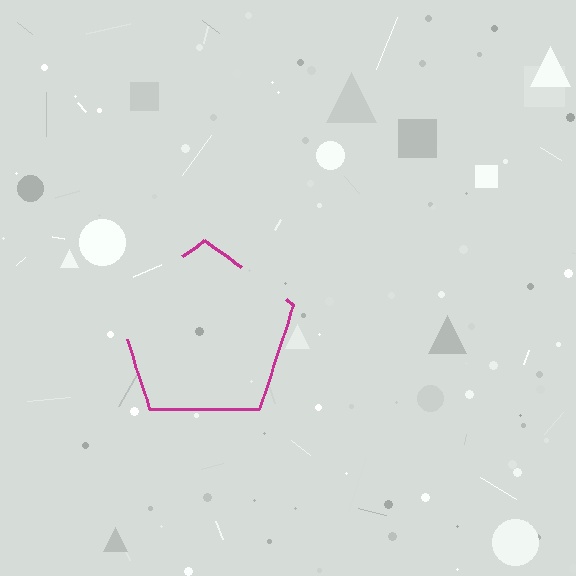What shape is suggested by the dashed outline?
The dashed outline suggests a pentagon.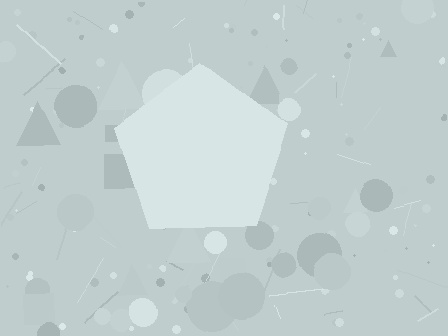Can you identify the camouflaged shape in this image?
The camouflaged shape is a pentagon.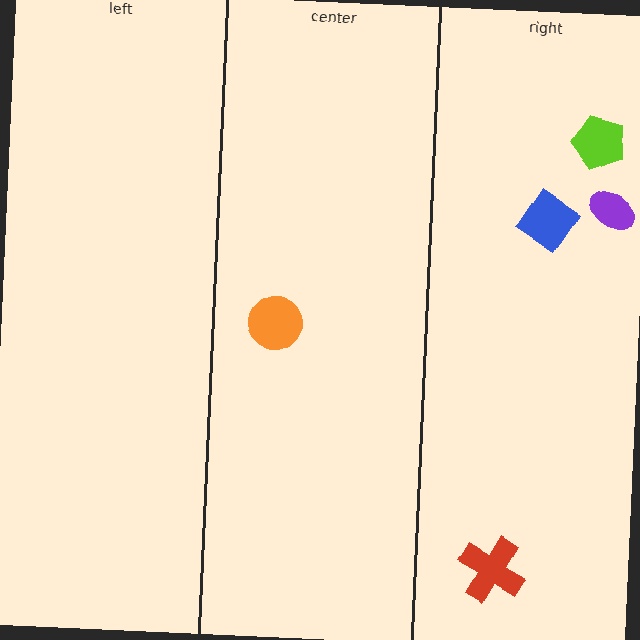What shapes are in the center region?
The orange circle.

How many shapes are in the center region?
1.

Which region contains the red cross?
The right region.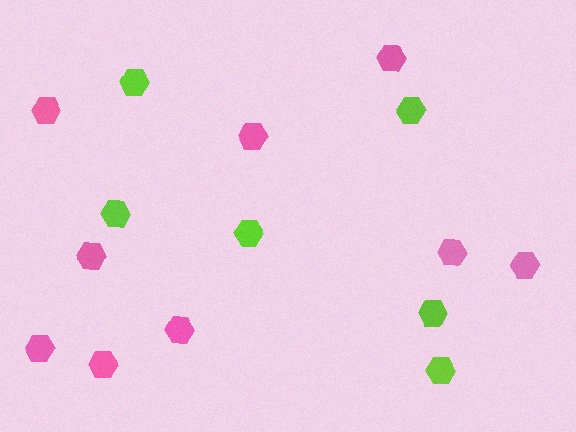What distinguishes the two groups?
There are 2 groups: one group of lime hexagons (6) and one group of pink hexagons (9).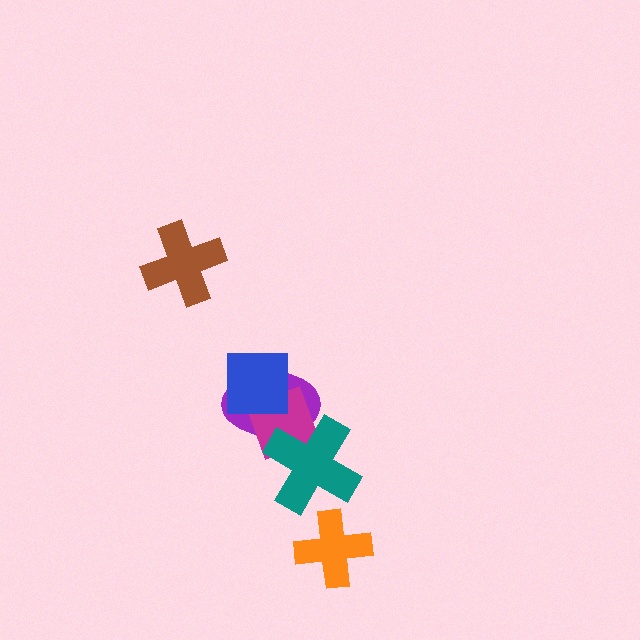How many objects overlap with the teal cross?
2 objects overlap with the teal cross.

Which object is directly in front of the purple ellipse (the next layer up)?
The magenta diamond is directly in front of the purple ellipse.